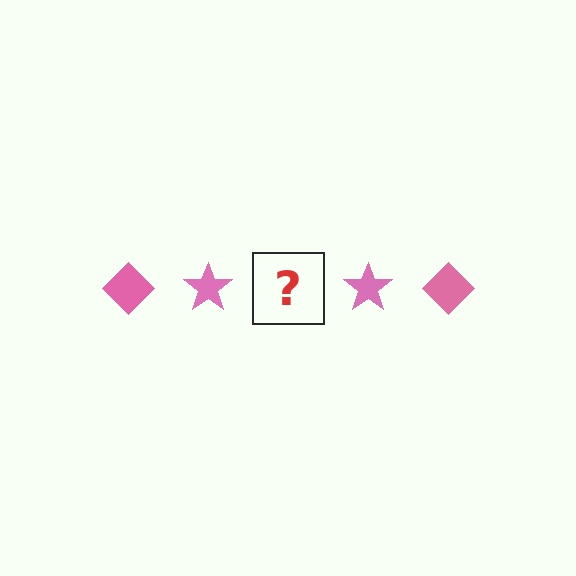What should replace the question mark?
The question mark should be replaced with a pink diamond.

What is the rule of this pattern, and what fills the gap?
The rule is that the pattern cycles through diamond, star shapes in pink. The gap should be filled with a pink diamond.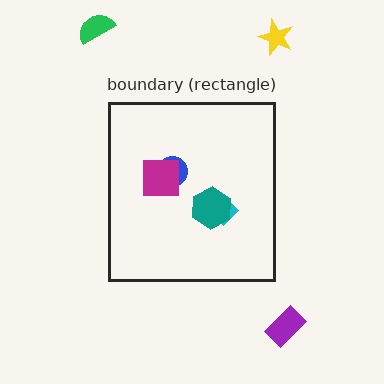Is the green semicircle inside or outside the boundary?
Outside.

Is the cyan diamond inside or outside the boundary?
Inside.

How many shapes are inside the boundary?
4 inside, 3 outside.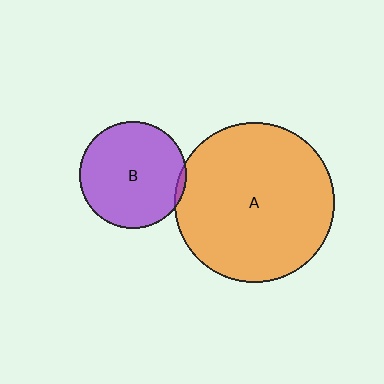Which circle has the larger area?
Circle A (orange).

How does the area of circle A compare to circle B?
Approximately 2.2 times.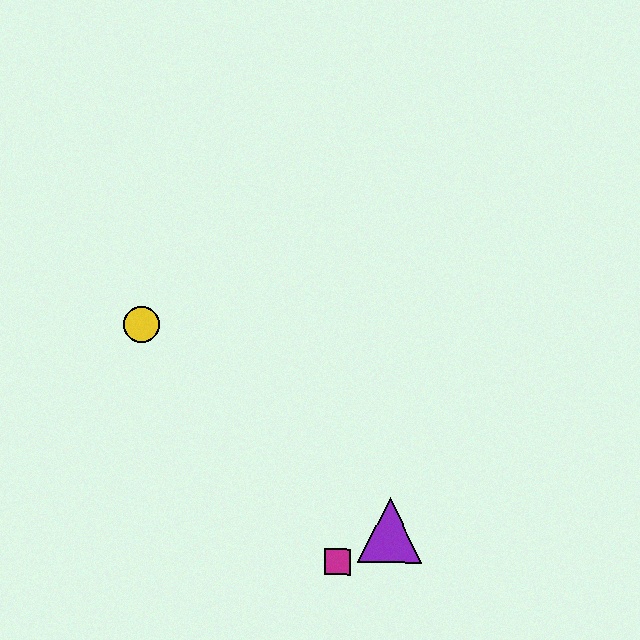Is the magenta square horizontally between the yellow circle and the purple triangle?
Yes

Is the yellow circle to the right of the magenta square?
No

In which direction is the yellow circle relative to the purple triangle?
The yellow circle is to the left of the purple triangle.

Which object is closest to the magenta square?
The purple triangle is closest to the magenta square.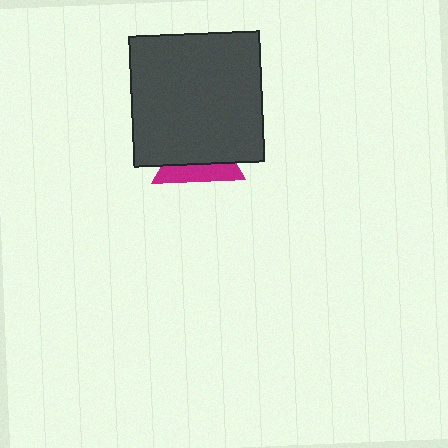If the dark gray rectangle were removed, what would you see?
You would see the complete magenta triangle.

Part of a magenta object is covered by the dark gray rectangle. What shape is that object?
It is a triangle.